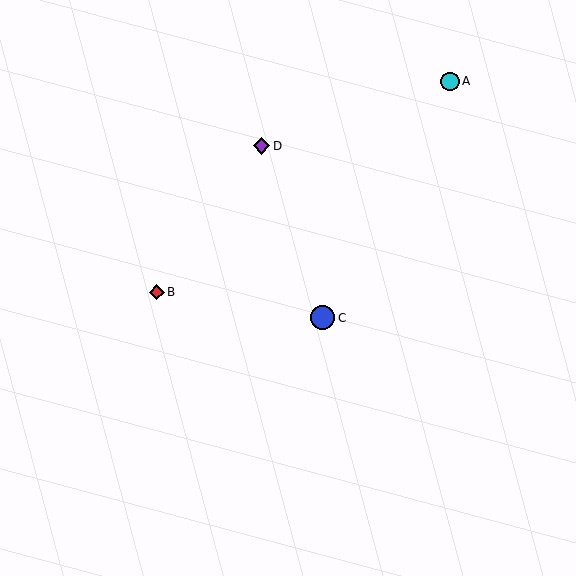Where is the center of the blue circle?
The center of the blue circle is at (322, 318).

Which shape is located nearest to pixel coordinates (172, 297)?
The red diamond (labeled B) at (157, 292) is nearest to that location.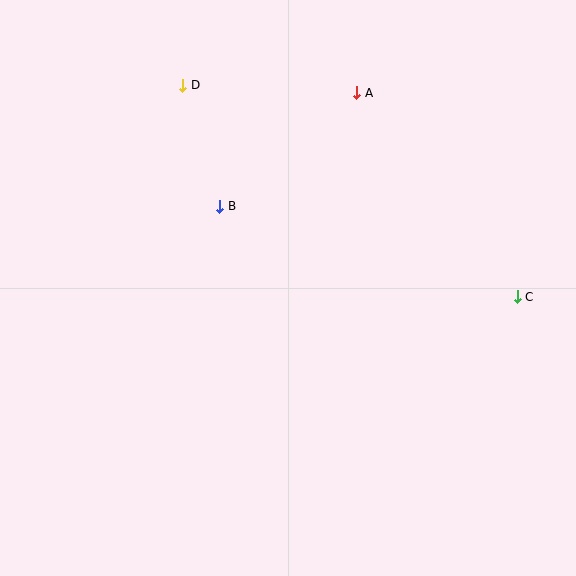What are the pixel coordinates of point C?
Point C is at (517, 297).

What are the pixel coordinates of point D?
Point D is at (183, 85).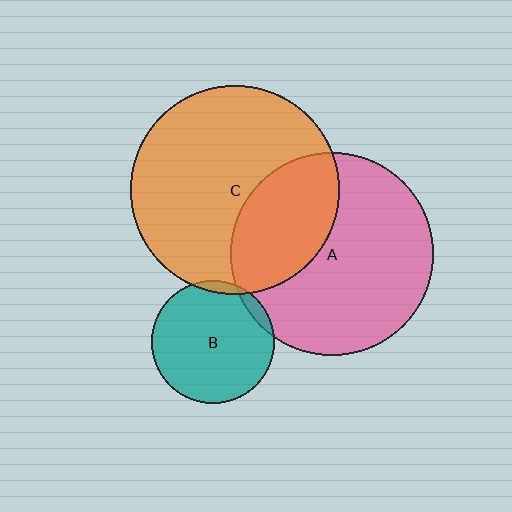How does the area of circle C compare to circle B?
Approximately 2.9 times.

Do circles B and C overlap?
Yes.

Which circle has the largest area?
Circle C (orange).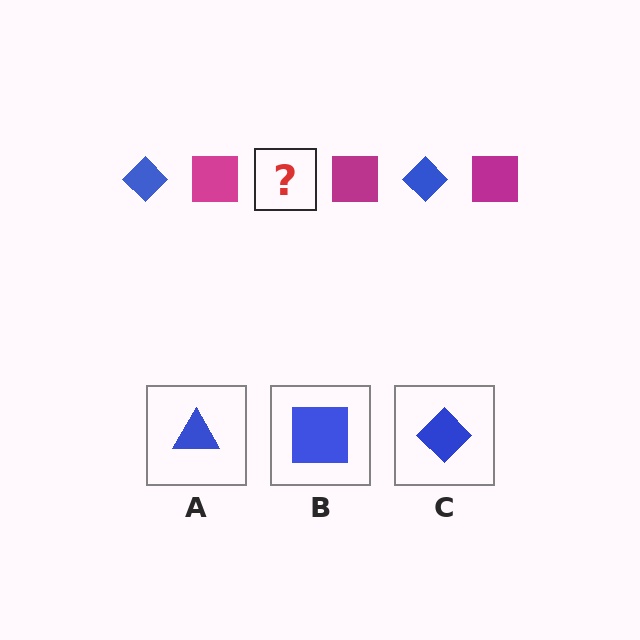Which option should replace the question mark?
Option C.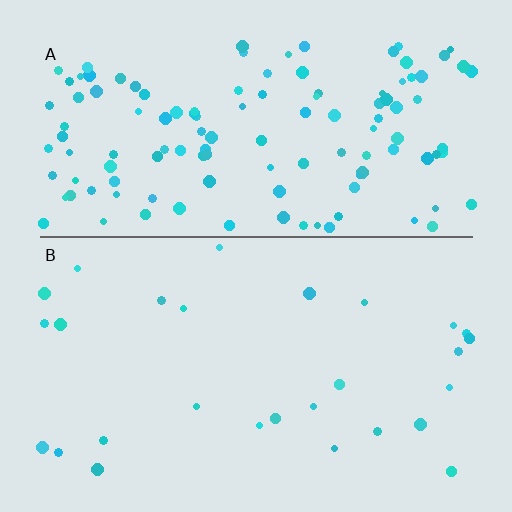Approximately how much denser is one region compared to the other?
Approximately 4.4× — region A over region B.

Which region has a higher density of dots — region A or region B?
A (the top).